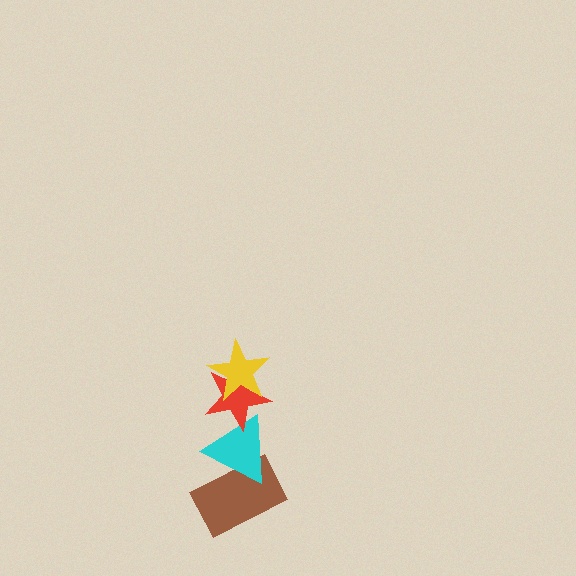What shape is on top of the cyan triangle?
The red star is on top of the cyan triangle.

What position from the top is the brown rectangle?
The brown rectangle is 4th from the top.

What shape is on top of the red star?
The yellow star is on top of the red star.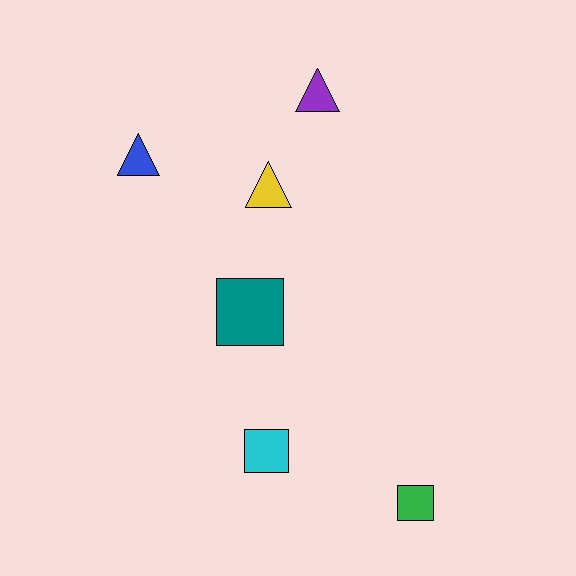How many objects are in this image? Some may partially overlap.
There are 6 objects.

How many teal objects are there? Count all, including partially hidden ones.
There is 1 teal object.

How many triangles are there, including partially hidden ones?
There are 3 triangles.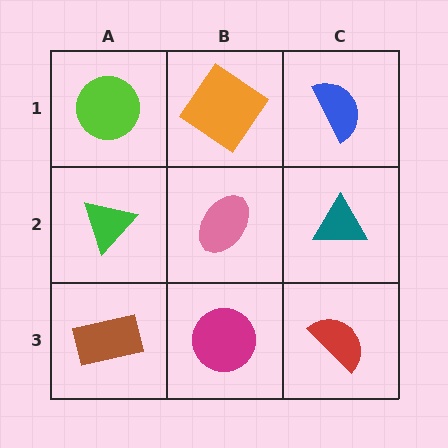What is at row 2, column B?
A pink ellipse.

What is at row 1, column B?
An orange diamond.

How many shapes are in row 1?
3 shapes.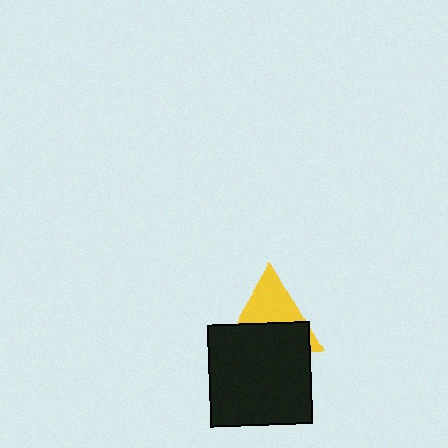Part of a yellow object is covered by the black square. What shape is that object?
It is a triangle.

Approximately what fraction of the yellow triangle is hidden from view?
Roughly 54% of the yellow triangle is hidden behind the black square.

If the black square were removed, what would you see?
You would see the complete yellow triangle.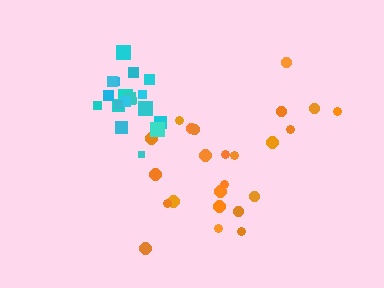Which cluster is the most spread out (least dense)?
Orange.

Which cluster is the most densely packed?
Cyan.